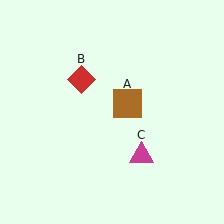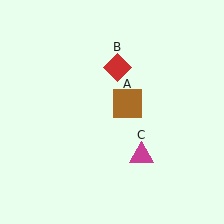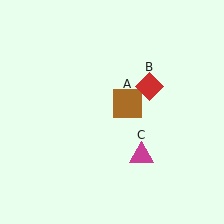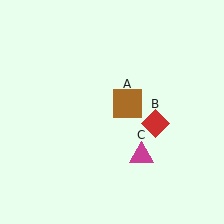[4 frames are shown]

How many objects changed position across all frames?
1 object changed position: red diamond (object B).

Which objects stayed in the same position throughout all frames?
Brown square (object A) and magenta triangle (object C) remained stationary.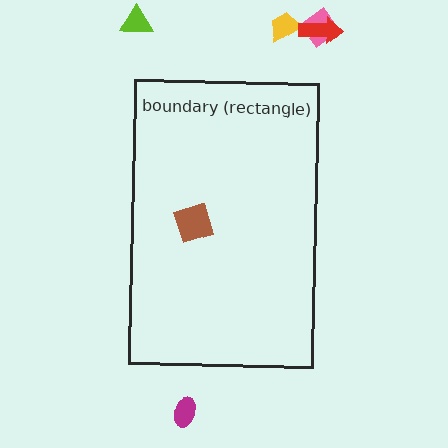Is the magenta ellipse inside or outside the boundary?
Outside.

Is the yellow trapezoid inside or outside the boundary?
Outside.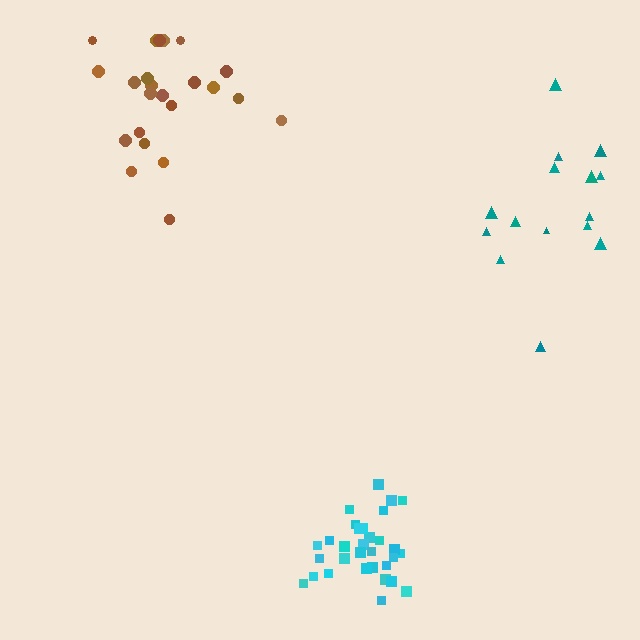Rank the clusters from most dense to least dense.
cyan, brown, teal.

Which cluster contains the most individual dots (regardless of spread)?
Cyan (31).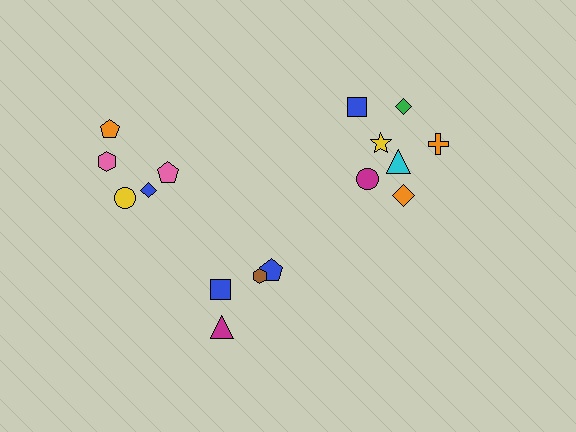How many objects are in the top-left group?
There are 5 objects.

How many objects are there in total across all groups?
There are 16 objects.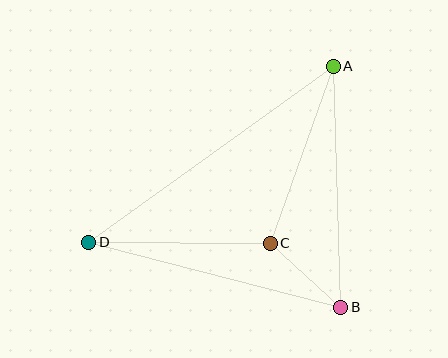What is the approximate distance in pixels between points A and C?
The distance between A and C is approximately 188 pixels.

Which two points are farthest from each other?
Points A and D are farthest from each other.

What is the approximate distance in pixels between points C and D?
The distance between C and D is approximately 181 pixels.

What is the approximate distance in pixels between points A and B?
The distance between A and B is approximately 241 pixels.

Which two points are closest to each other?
Points B and C are closest to each other.